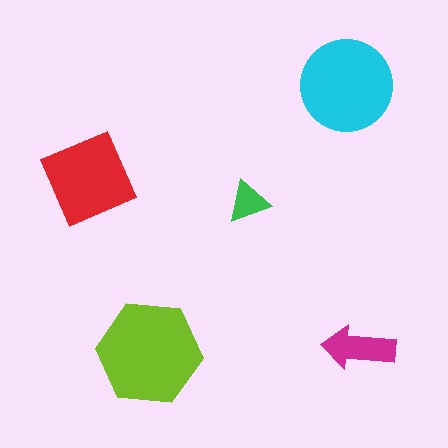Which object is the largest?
The lime hexagon.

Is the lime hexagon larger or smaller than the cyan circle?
Larger.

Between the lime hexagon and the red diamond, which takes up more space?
The lime hexagon.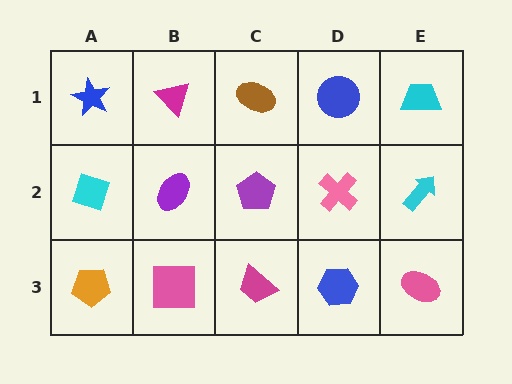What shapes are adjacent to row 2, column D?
A blue circle (row 1, column D), a blue hexagon (row 3, column D), a purple pentagon (row 2, column C), a cyan arrow (row 2, column E).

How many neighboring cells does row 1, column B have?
3.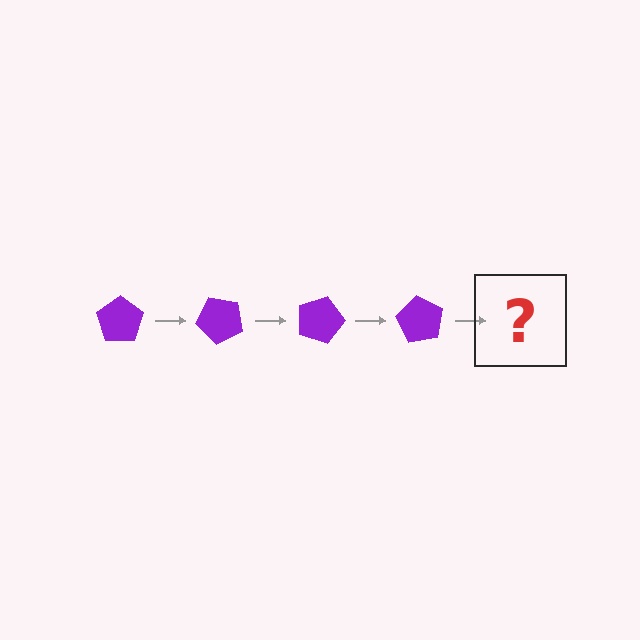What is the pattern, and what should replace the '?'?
The pattern is that the pentagon rotates 45 degrees each step. The '?' should be a purple pentagon rotated 180 degrees.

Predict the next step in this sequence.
The next step is a purple pentagon rotated 180 degrees.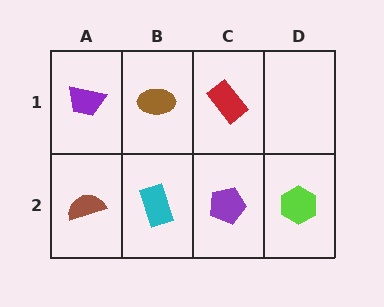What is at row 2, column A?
A brown semicircle.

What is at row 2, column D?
A lime hexagon.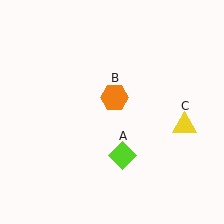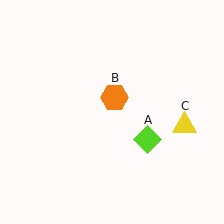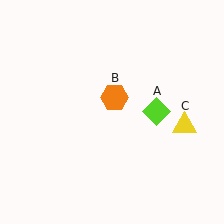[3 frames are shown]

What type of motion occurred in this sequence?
The lime diamond (object A) rotated counterclockwise around the center of the scene.